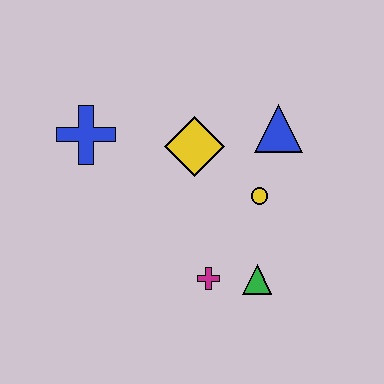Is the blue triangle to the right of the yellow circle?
Yes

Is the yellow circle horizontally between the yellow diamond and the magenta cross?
No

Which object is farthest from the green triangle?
The blue cross is farthest from the green triangle.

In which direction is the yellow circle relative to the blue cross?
The yellow circle is to the right of the blue cross.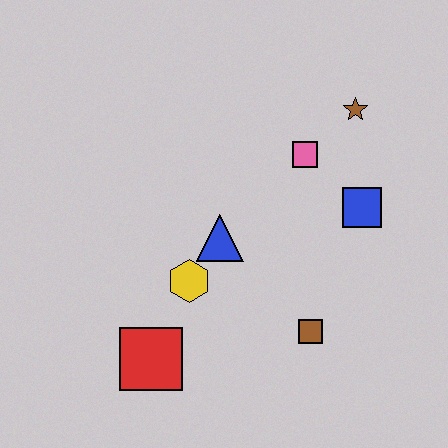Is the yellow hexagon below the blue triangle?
Yes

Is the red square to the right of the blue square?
No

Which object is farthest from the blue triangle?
The brown star is farthest from the blue triangle.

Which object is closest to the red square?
The yellow hexagon is closest to the red square.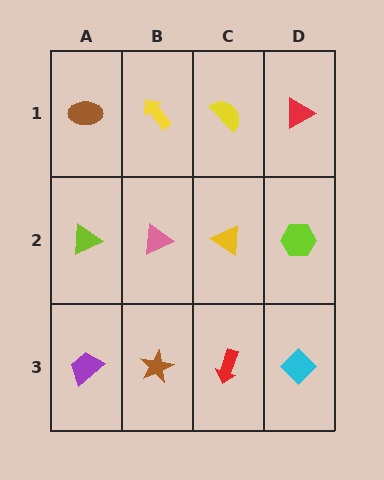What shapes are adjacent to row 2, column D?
A red triangle (row 1, column D), a cyan diamond (row 3, column D), a yellow triangle (row 2, column C).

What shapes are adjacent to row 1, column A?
A lime triangle (row 2, column A), a yellow arrow (row 1, column B).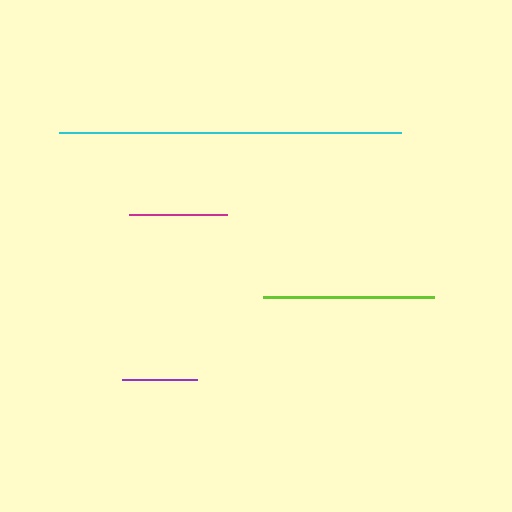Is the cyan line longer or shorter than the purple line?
The cyan line is longer than the purple line.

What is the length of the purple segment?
The purple segment is approximately 75 pixels long.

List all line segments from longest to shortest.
From longest to shortest: cyan, lime, magenta, purple.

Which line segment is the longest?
The cyan line is the longest at approximately 342 pixels.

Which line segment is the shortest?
The purple line is the shortest at approximately 75 pixels.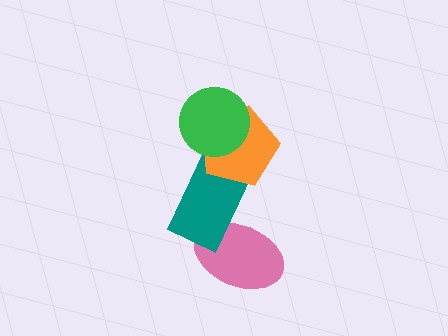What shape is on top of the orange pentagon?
The green circle is on top of the orange pentagon.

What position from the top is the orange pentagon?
The orange pentagon is 2nd from the top.